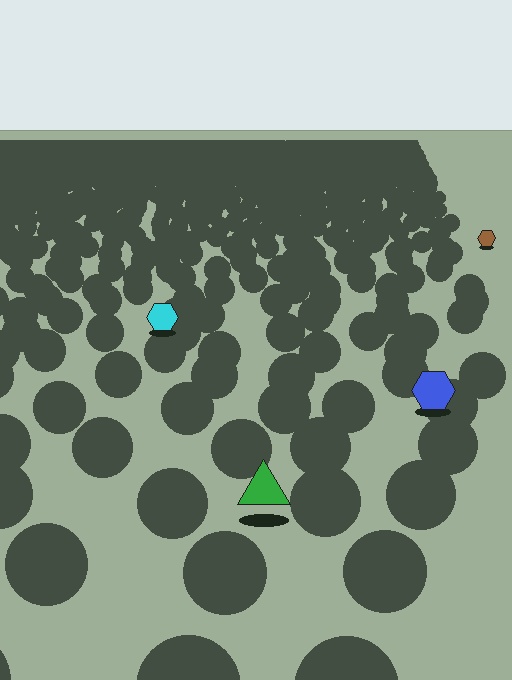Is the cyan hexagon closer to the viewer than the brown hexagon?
Yes. The cyan hexagon is closer — you can tell from the texture gradient: the ground texture is coarser near it.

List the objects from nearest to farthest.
From nearest to farthest: the green triangle, the blue hexagon, the cyan hexagon, the brown hexagon.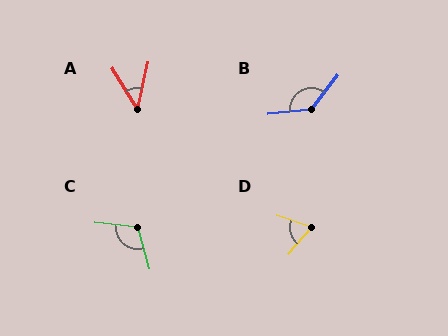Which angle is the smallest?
A, at approximately 44 degrees.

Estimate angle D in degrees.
Approximately 68 degrees.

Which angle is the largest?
B, at approximately 133 degrees.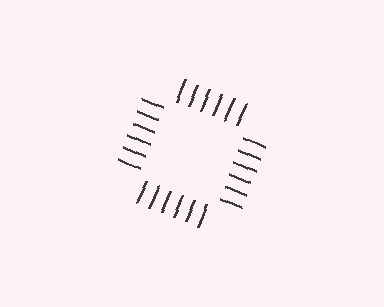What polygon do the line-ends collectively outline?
An illusory square — the line segments terminate on its edges but no continuous stroke is drawn.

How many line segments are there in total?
24 — 6 along each of the 4 edges.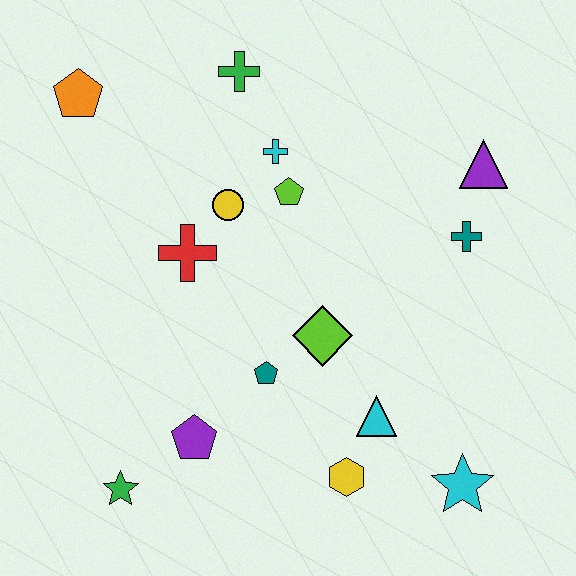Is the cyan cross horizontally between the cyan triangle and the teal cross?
No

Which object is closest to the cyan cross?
The lime pentagon is closest to the cyan cross.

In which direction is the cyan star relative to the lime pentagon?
The cyan star is below the lime pentagon.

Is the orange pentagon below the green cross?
Yes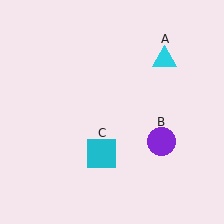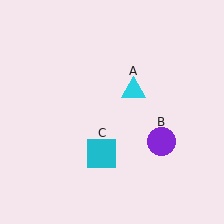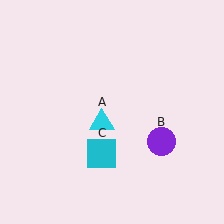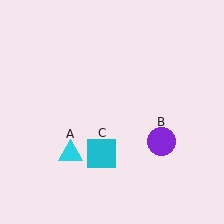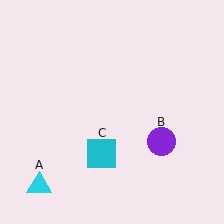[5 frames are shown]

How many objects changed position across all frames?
1 object changed position: cyan triangle (object A).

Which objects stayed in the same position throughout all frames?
Purple circle (object B) and cyan square (object C) remained stationary.